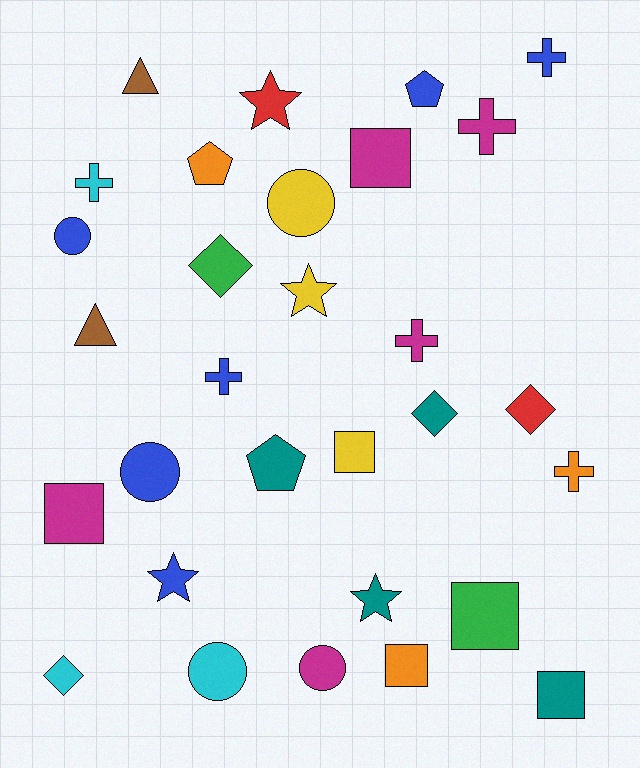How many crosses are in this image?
There are 6 crosses.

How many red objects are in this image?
There are 2 red objects.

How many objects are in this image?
There are 30 objects.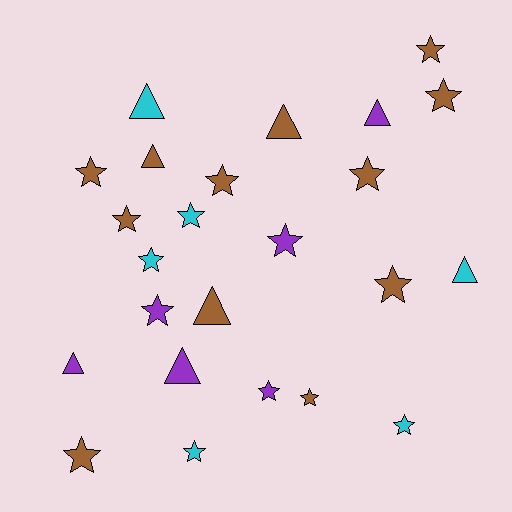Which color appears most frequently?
Brown, with 12 objects.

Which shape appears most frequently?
Star, with 16 objects.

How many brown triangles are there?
There are 3 brown triangles.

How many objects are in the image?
There are 24 objects.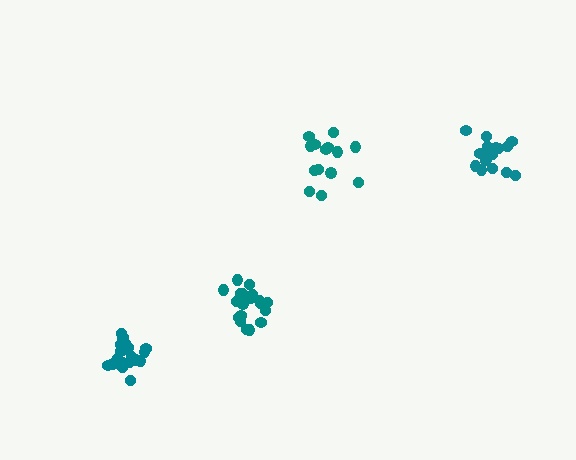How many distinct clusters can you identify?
There are 4 distinct clusters.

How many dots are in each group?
Group 1: 20 dots, Group 2: 14 dots, Group 3: 20 dots, Group 4: 17 dots (71 total).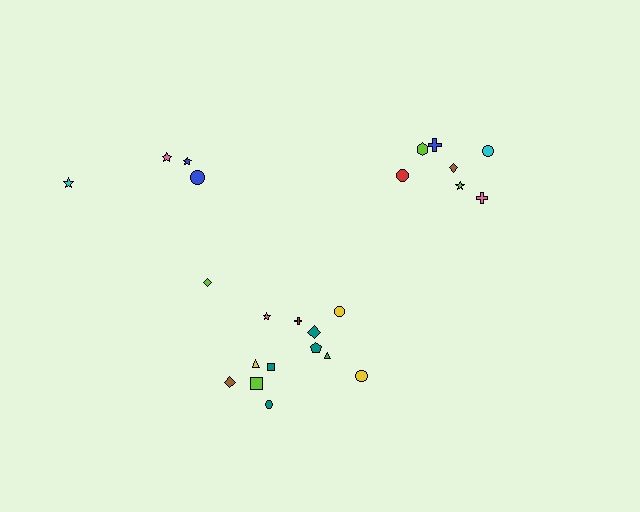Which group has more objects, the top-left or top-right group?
The top-right group.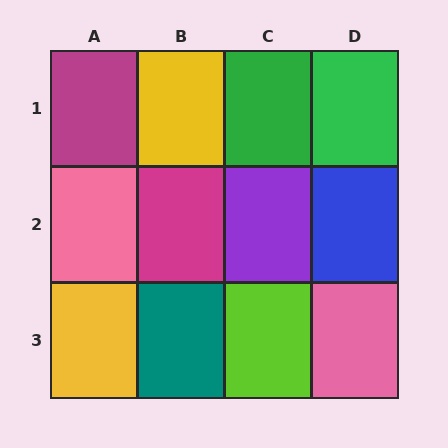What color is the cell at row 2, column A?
Pink.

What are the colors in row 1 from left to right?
Magenta, yellow, green, green.